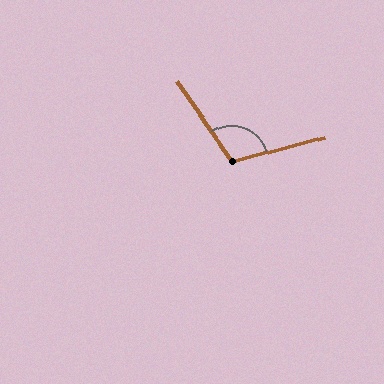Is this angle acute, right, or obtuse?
It is obtuse.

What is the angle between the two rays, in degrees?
Approximately 109 degrees.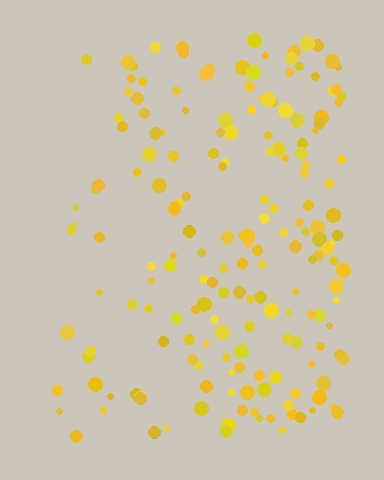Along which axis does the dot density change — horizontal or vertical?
Horizontal.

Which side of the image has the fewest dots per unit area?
The left.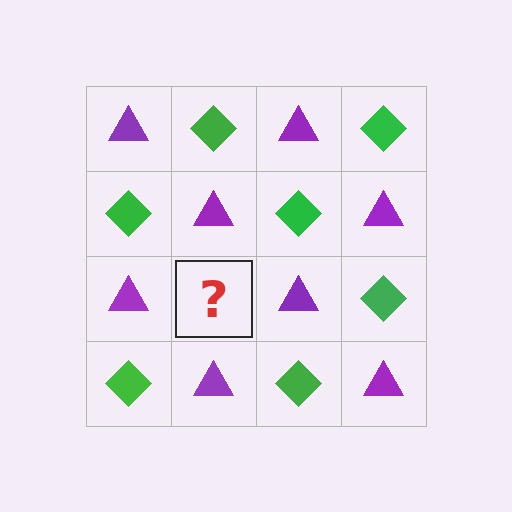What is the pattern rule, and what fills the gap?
The rule is that it alternates purple triangle and green diamond in a checkerboard pattern. The gap should be filled with a green diamond.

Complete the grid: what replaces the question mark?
The question mark should be replaced with a green diamond.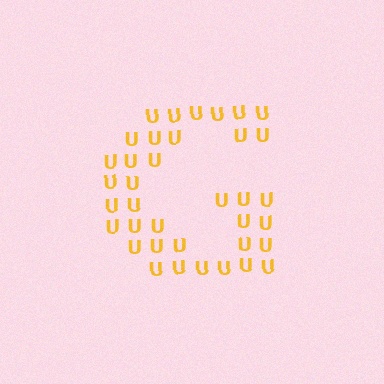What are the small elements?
The small elements are letter U's.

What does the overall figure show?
The overall figure shows the letter G.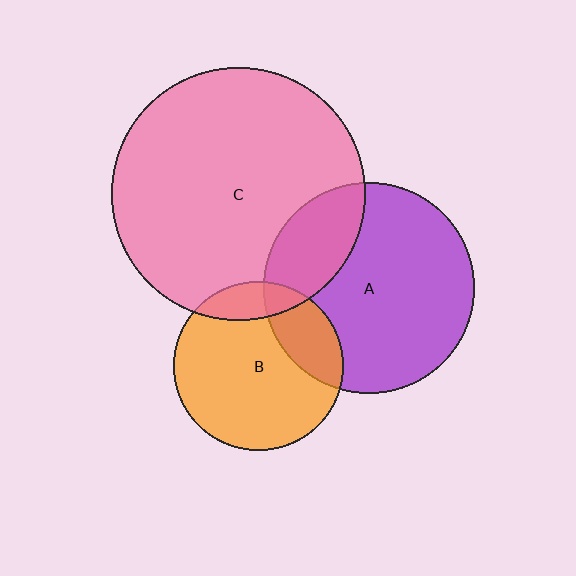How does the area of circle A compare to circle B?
Approximately 1.6 times.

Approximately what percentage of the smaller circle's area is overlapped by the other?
Approximately 20%.